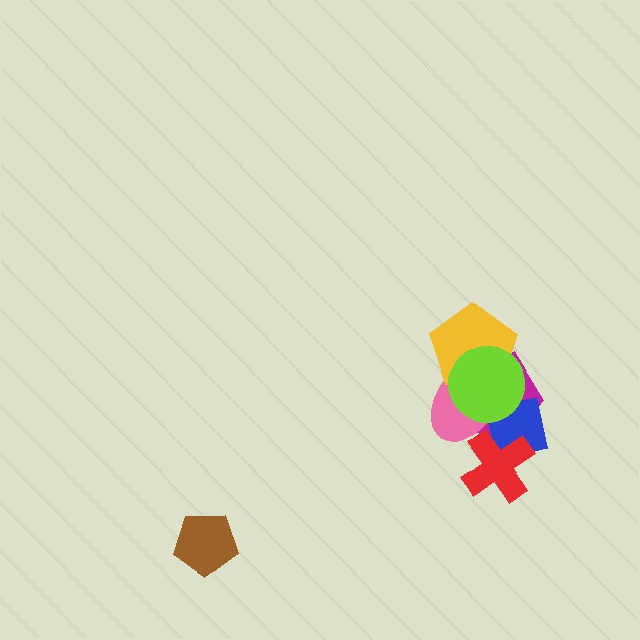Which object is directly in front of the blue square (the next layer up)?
The lime circle is directly in front of the blue square.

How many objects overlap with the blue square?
4 objects overlap with the blue square.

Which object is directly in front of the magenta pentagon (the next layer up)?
The pink ellipse is directly in front of the magenta pentagon.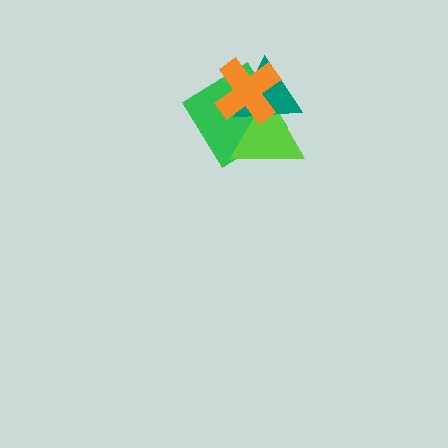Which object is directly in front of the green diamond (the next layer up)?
The lime triangle is directly in front of the green diamond.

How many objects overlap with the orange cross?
3 objects overlap with the orange cross.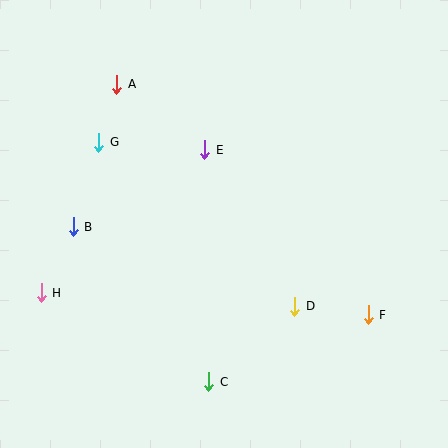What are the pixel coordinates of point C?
Point C is at (209, 382).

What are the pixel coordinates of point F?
Point F is at (368, 315).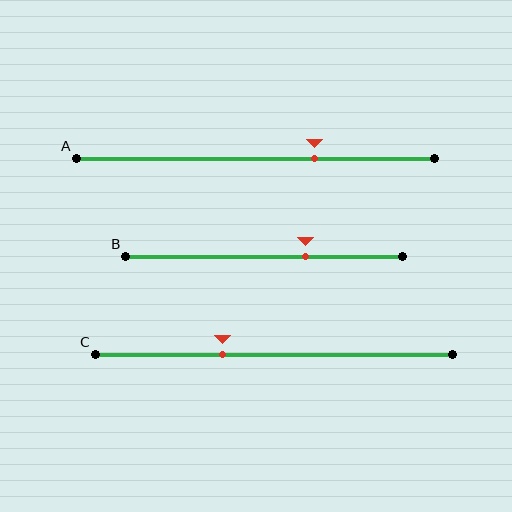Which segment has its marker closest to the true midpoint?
Segment C has its marker closest to the true midpoint.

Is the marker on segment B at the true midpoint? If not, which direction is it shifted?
No, the marker on segment B is shifted to the right by about 15% of the segment length.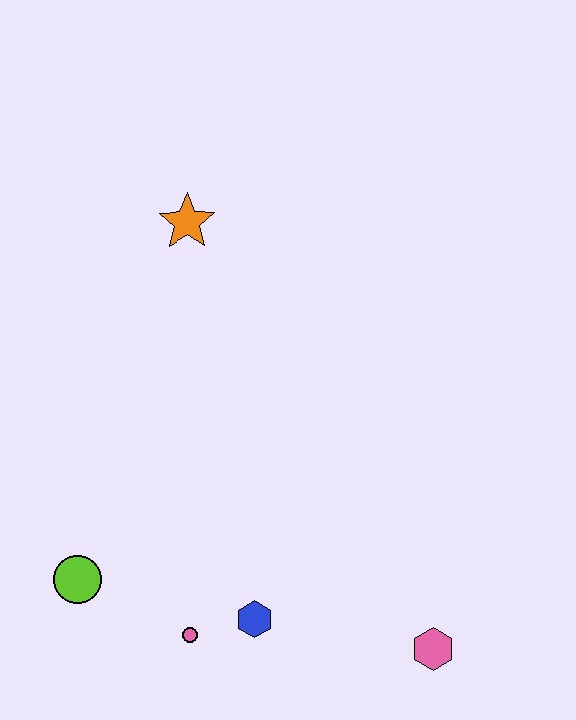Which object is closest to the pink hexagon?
The blue hexagon is closest to the pink hexagon.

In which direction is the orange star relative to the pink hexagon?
The orange star is above the pink hexagon.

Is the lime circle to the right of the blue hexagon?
No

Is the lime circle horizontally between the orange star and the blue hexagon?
No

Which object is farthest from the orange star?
The pink hexagon is farthest from the orange star.